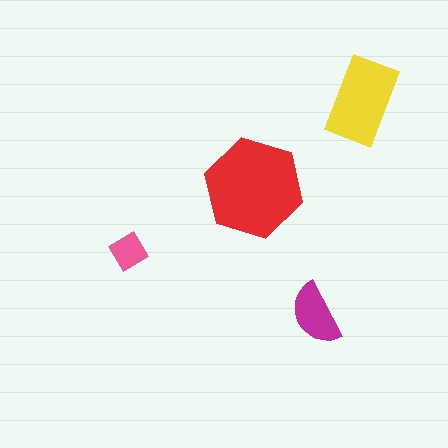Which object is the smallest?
The pink diamond.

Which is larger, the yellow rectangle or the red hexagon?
The red hexagon.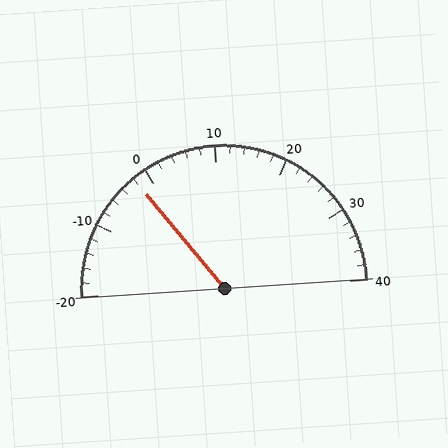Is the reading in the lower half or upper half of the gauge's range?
The reading is in the lower half of the range (-20 to 40).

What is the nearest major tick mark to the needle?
The nearest major tick mark is 0.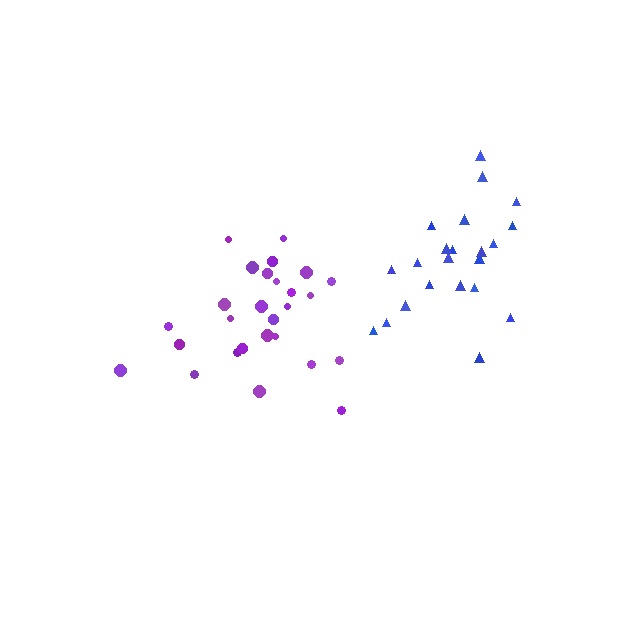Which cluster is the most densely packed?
Purple.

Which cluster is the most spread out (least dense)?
Blue.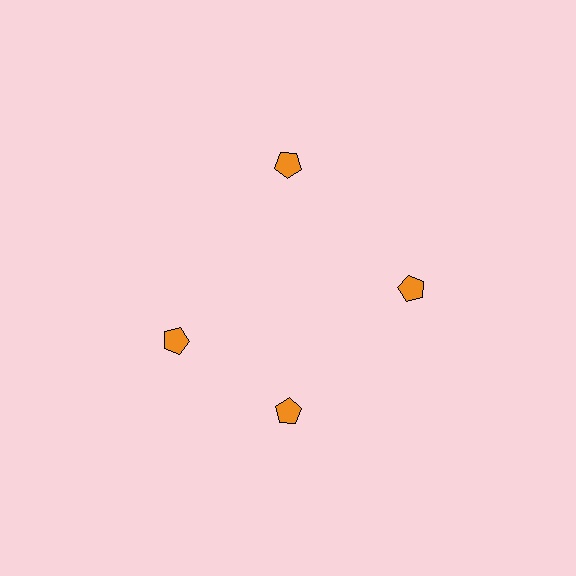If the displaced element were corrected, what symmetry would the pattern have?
It would have 4-fold rotational symmetry — the pattern would map onto itself every 90 degrees.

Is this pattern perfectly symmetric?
No. The 4 orange pentagons are arranged in a ring, but one element near the 9 o'clock position is rotated out of alignment along the ring, breaking the 4-fold rotational symmetry.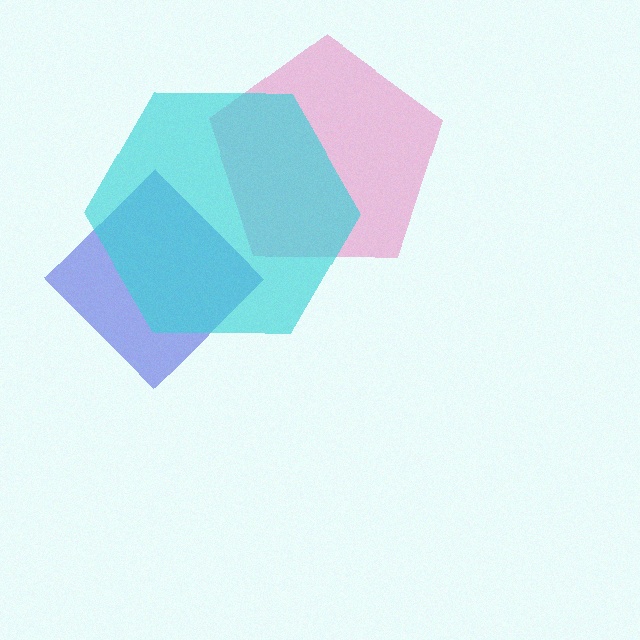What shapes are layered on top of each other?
The layered shapes are: a pink pentagon, a blue diamond, a cyan hexagon.